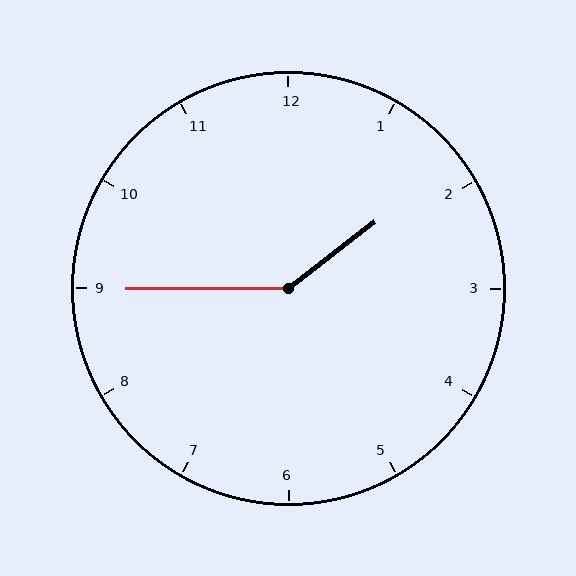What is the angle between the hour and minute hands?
Approximately 142 degrees.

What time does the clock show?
1:45.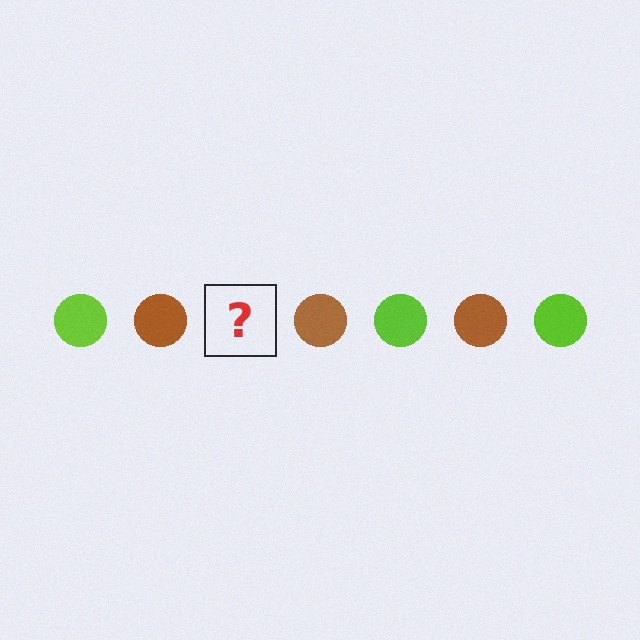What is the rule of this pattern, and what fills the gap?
The rule is that the pattern cycles through lime, brown circles. The gap should be filled with a lime circle.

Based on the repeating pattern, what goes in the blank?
The blank should be a lime circle.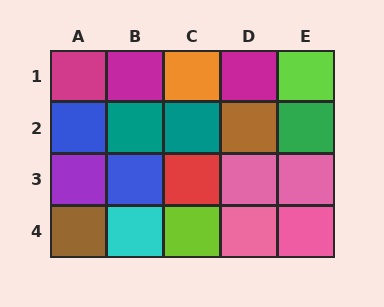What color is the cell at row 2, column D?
Brown.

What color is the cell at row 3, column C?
Red.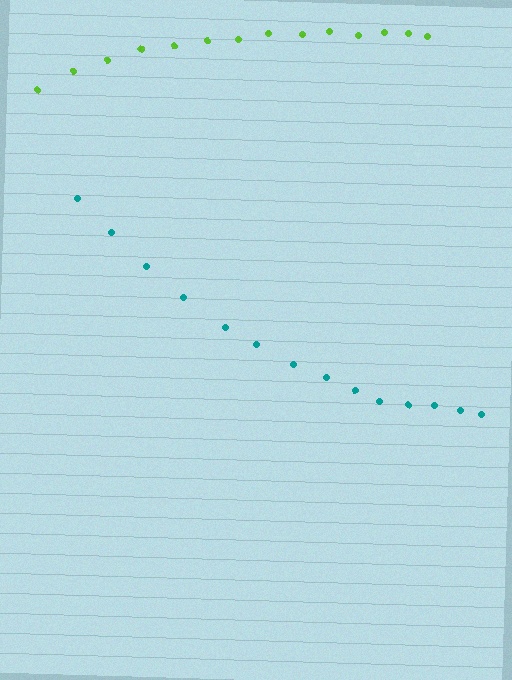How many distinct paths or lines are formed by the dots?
There are 2 distinct paths.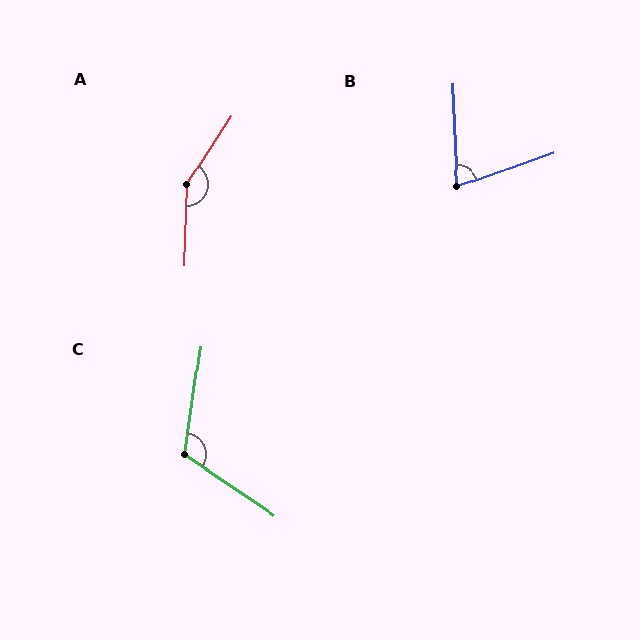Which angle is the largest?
A, at approximately 149 degrees.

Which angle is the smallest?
B, at approximately 73 degrees.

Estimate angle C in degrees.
Approximately 116 degrees.